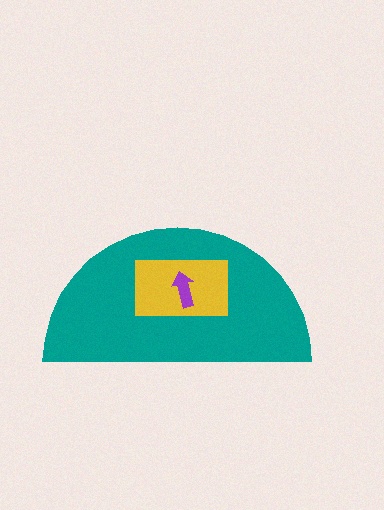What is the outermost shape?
The teal semicircle.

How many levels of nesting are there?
3.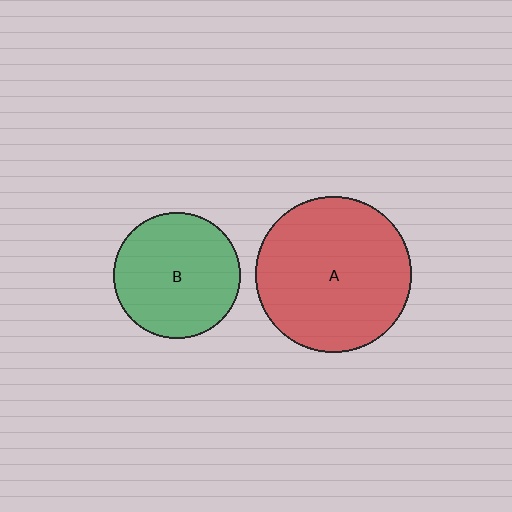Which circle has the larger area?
Circle A (red).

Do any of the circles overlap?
No, none of the circles overlap.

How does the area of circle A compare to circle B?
Approximately 1.5 times.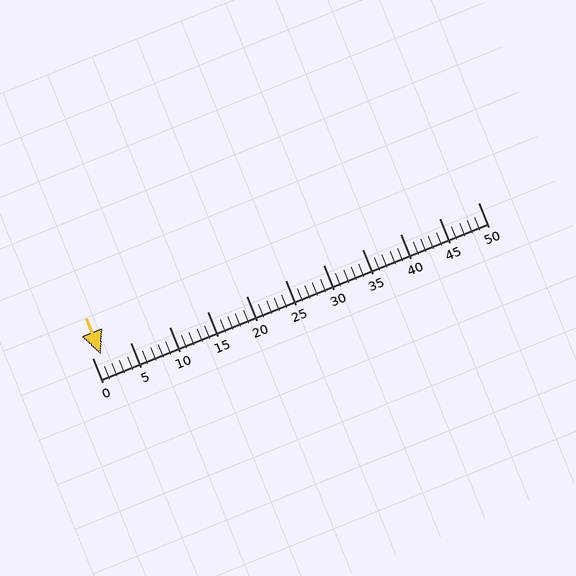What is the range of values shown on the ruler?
The ruler shows values from 0 to 50.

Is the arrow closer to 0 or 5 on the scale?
The arrow is closer to 0.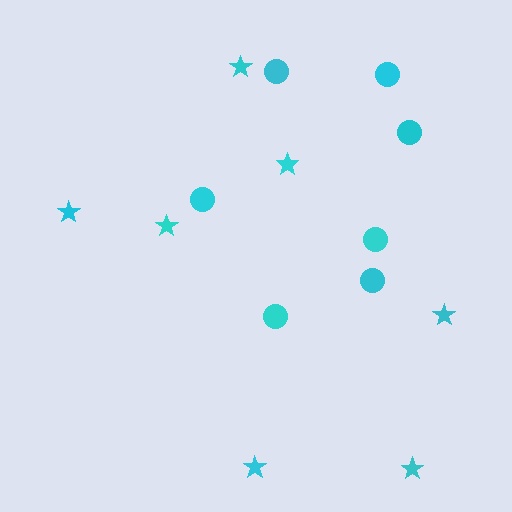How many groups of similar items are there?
There are 2 groups: one group of stars (7) and one group of circles (7).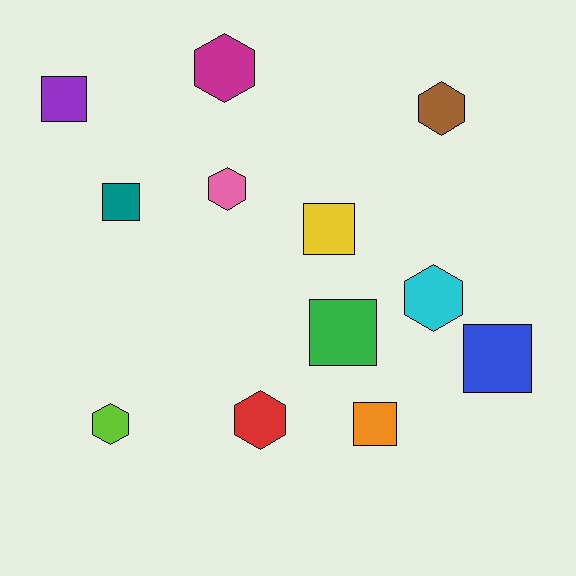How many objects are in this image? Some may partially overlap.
There are 12 objects.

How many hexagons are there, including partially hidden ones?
There are 6 hexagons.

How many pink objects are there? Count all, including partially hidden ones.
There is 1 pink object.